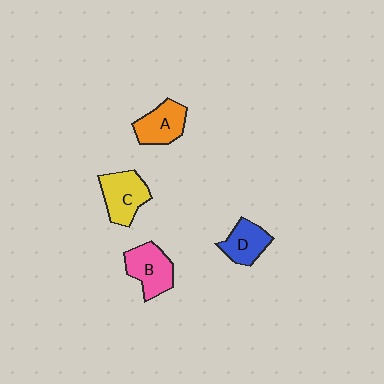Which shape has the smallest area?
Shape D (blue).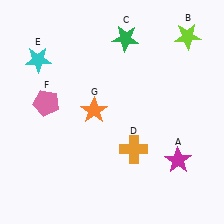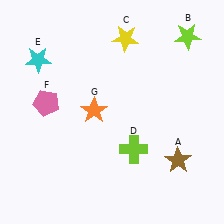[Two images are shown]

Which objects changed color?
A changed from magenta to brown. C changed from green to yellow. D changed from orange to lime.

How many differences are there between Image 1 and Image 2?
There are 3 differences between the two images.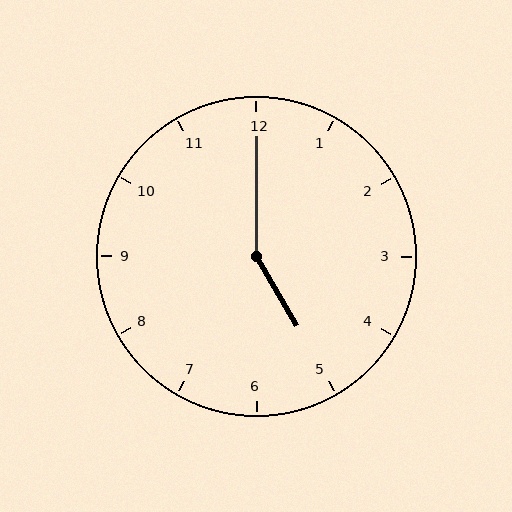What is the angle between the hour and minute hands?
Approximately 150 degrees.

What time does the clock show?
5:00.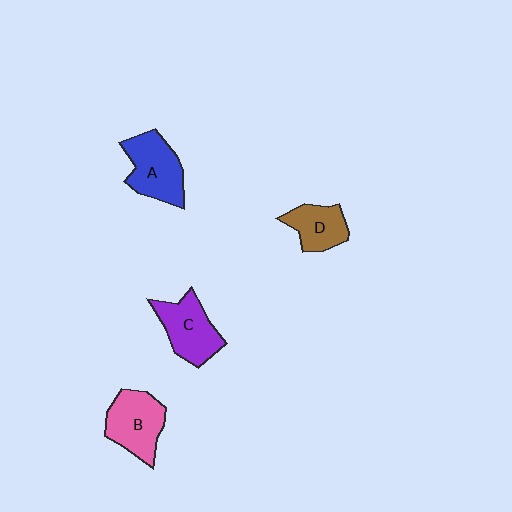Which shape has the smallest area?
Shape D (brown).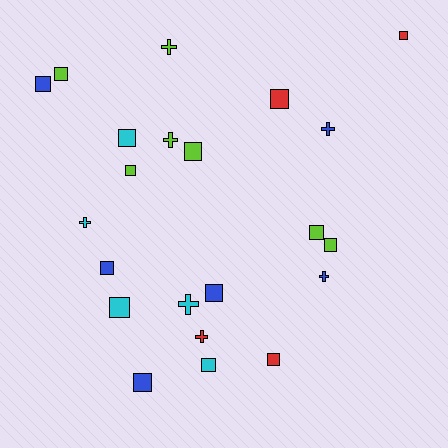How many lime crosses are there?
There are 2 lime crosses.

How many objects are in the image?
There are 22 objects.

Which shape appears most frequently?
Square, with 15 objects.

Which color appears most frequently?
Lime, with 7 objects.